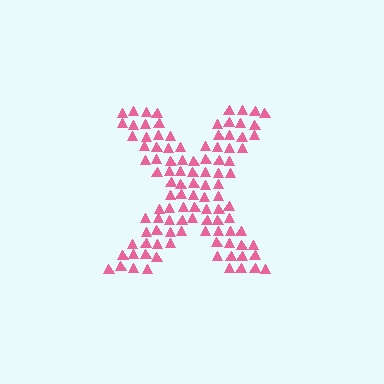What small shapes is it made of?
It is made of small triangles.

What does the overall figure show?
The overall figure shows the letter X.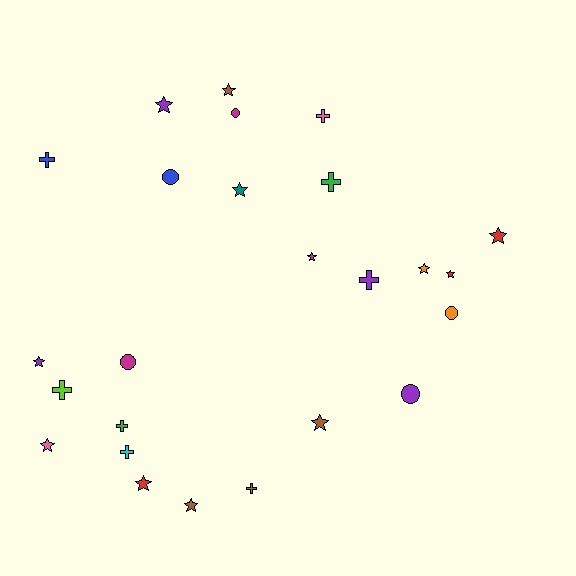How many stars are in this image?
There are 12 stars.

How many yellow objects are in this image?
There are no yellow objects.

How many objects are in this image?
There are 25 objects.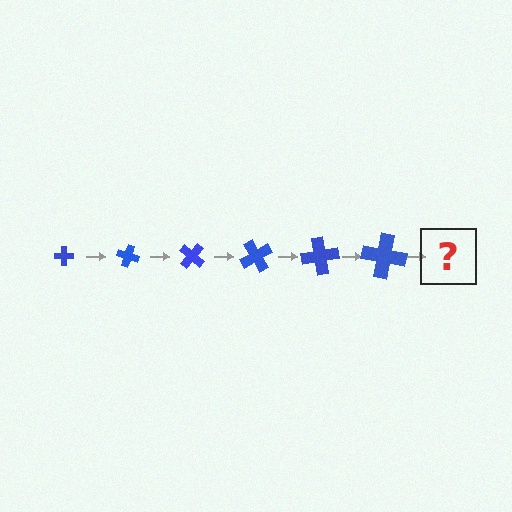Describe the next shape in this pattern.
It should be a cross, larger than the previous one and rotated 120 degrees from the start.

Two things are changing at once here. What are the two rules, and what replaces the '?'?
The two rules are that the cross grows larger each step and it rotates 20 degrees each step. The '?' should be a cross, larger than the previous one and rotated 120 degrees from the start.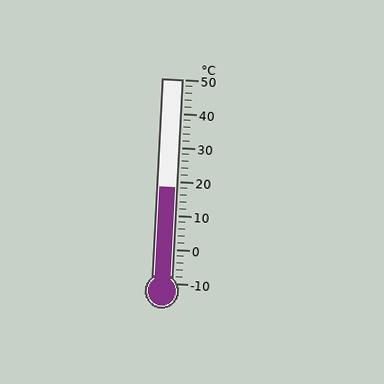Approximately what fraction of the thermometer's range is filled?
The thermometer is filled to approximately 45% of its range.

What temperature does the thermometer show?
The thermometer shows approximately 18°C.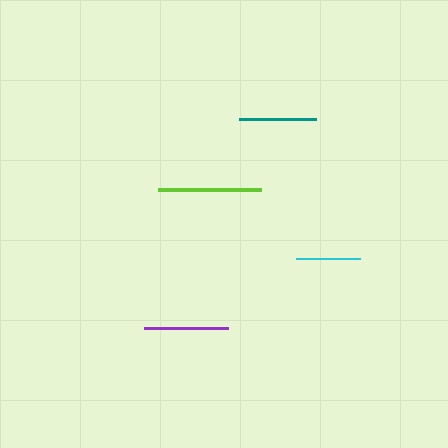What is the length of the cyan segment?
The cyan segment is approximately 65 pixels long.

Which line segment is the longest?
The lime line is the longest at approximately 102 pixels.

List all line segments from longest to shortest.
From longest to shortest: lime, purple, teal, cyan.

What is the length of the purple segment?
The purple segment is approximately 84 pixels long.